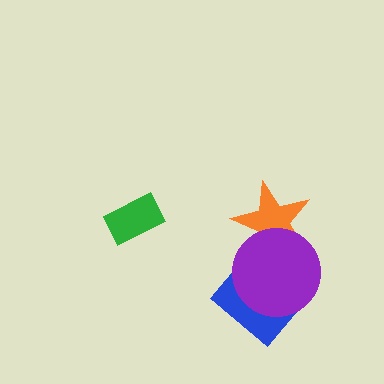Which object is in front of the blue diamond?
The purple circle is in front of the blue diamond.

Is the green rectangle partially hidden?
No, no other shape covers it.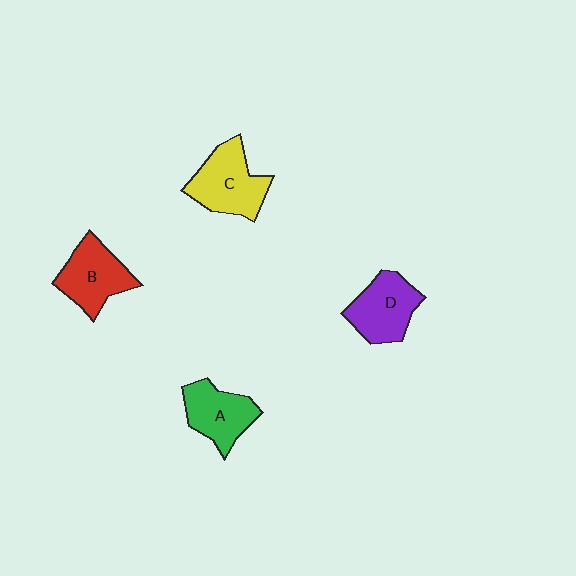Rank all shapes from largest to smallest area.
From largest to smallest: C (yellow), B (red), D (purple), A (green).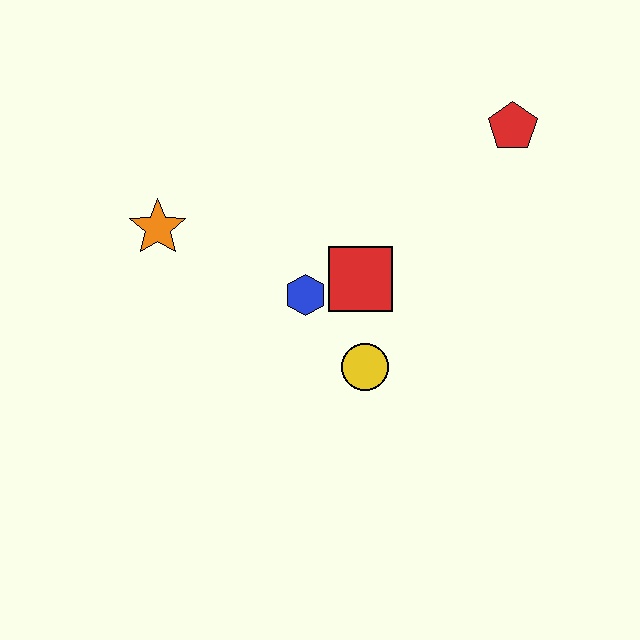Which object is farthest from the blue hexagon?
The red pentagon is farthest from the blue hexagon.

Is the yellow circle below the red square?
Yes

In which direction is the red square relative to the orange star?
The red square is to the right of the orange star.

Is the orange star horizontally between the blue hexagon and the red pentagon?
No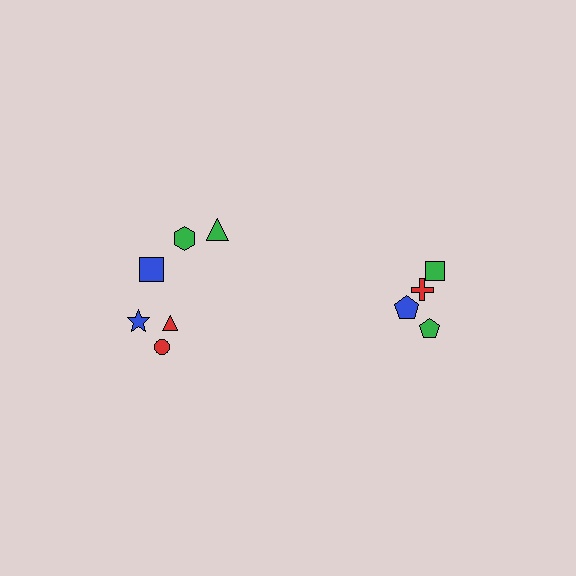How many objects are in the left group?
There are 6 objects.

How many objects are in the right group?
There are 4 objects.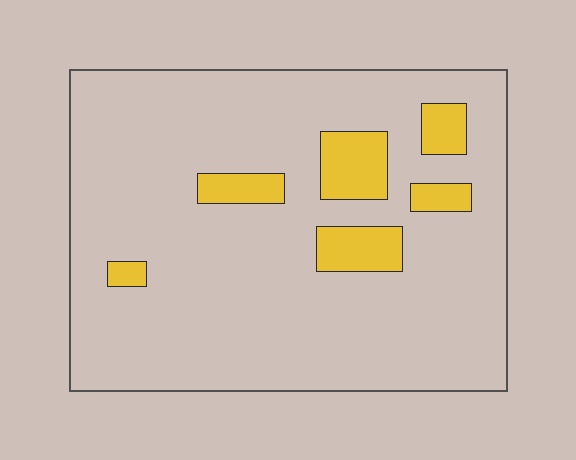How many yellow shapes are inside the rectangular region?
6.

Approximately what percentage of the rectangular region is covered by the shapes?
Approximately 10%.